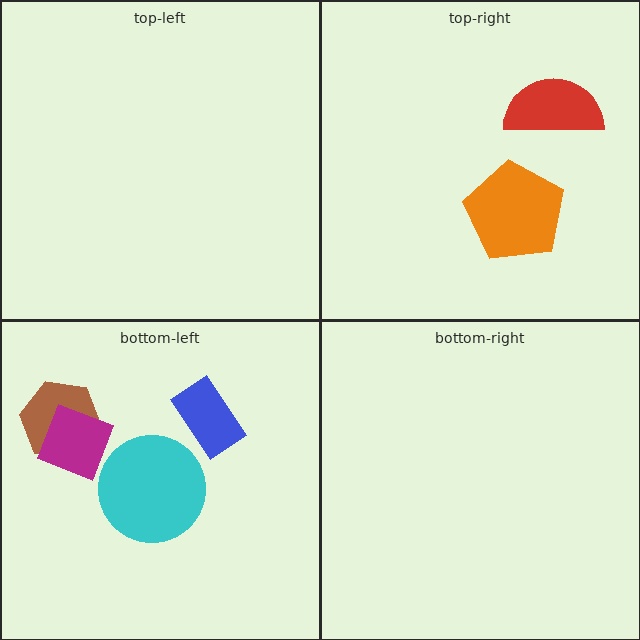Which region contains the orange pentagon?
The top-right region.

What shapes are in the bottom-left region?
The brown hexagon, the blue rectangle, the magenta diamond, the cyan circle.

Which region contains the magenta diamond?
The bottom-left region.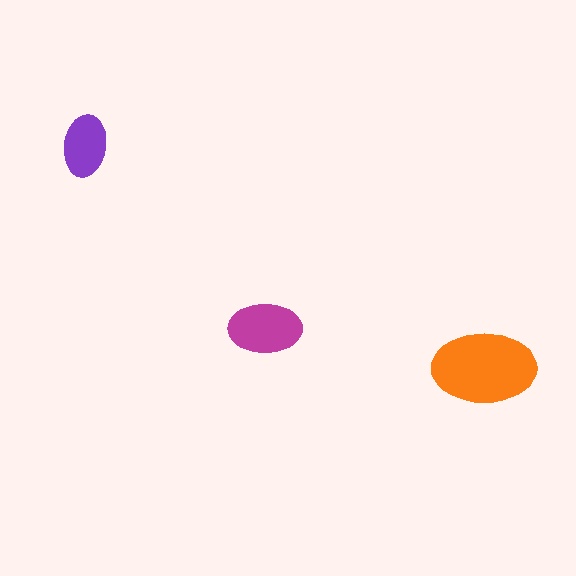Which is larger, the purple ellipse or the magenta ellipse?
The magenta one.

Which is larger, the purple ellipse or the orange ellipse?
The orange one.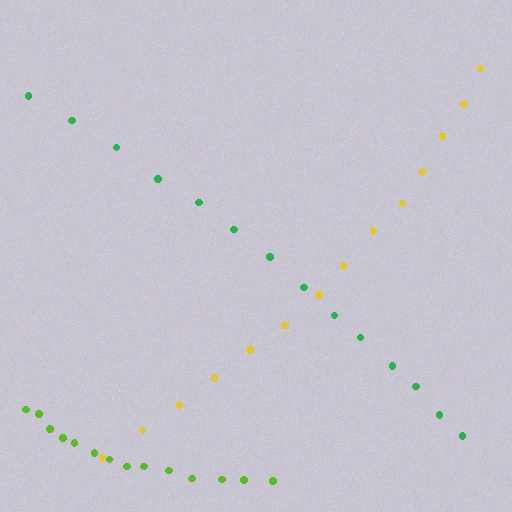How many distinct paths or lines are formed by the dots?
There are 3 distinct paths.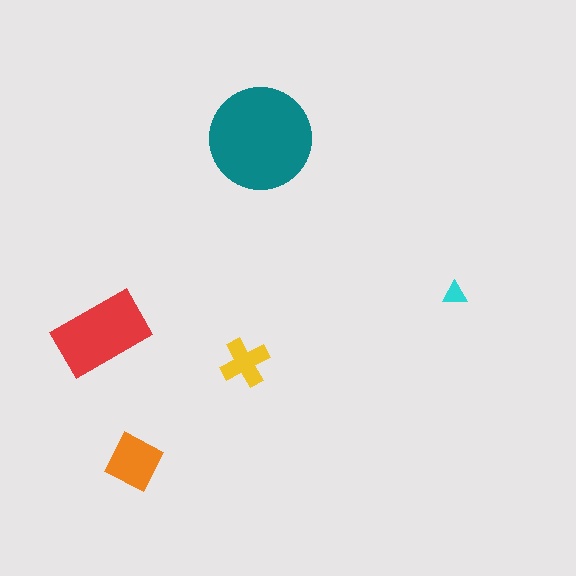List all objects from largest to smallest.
The teal circle, the red rectangle, the orange square, the yellow cross, the cyan triangle.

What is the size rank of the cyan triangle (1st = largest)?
5th.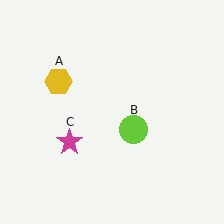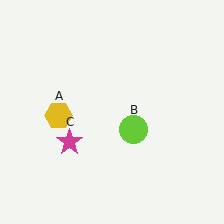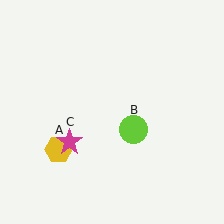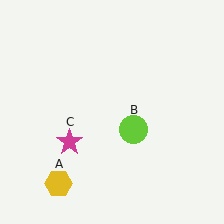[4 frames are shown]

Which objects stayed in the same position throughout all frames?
Lime circle (object B) and magenta star (object C) remained stationary.